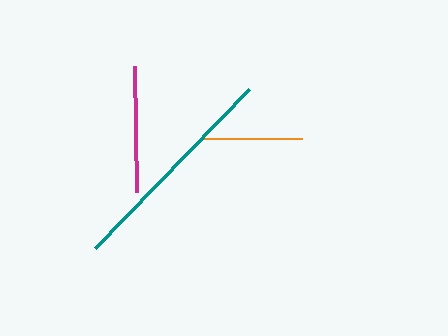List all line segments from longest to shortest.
From longest to shortest: teal, magenta, orange.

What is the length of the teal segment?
The teal segment is approximately 222 pixels long.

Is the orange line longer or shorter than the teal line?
The teal line is longer than the orange line.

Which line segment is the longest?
The teal line is the longest at approximately 222 pixels.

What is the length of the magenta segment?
The magenta segment is approximately 125 pixels long.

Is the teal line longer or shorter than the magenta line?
The teal line is longer than the magenta line.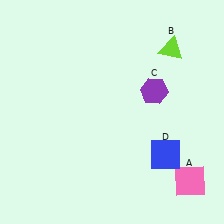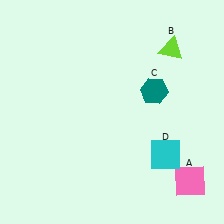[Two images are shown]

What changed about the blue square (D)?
In Image 1, D is blue. In Image 2, it changed to cyan.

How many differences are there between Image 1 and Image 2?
There are 2 differences between the two images.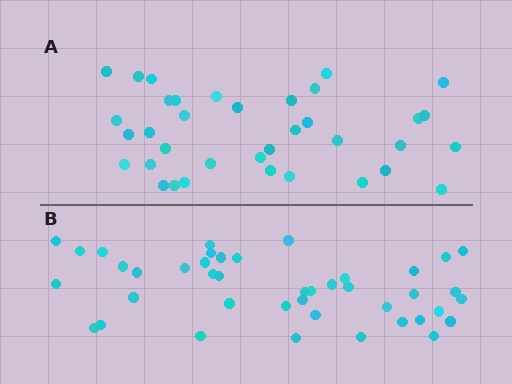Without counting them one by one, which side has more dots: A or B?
Region B (the bottom region) has more dots.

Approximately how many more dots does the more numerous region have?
Region B has about 6 more dots than region A.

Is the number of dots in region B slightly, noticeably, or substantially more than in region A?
Region B has only slightly more — the two regions are fairly close. The ratio is roughly 1.2 to 1.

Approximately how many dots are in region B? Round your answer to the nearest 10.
About 40 dots. (The exact count is 42, which rounds to 40.)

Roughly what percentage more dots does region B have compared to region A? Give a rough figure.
About 15% more.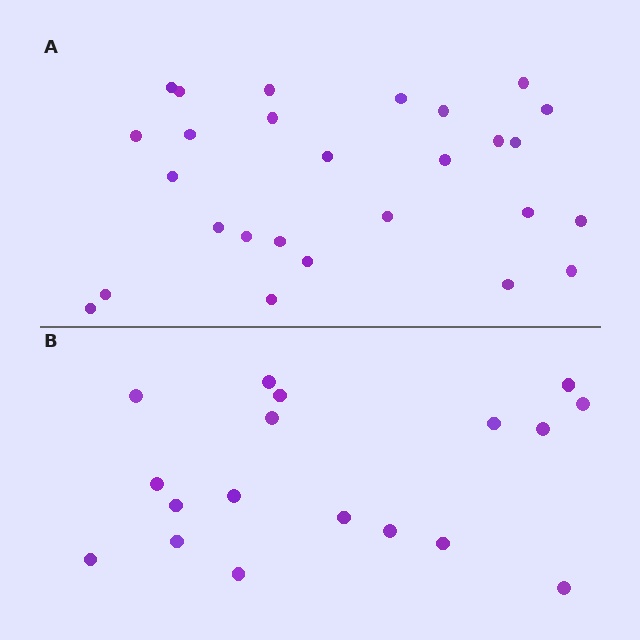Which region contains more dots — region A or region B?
Region A (the top region) has more dots.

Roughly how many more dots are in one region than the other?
Region A has roughly 8 or so more dots than region B.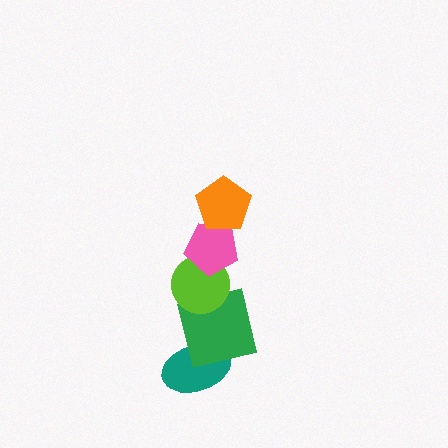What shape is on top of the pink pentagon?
The orange pentagon is on top of the pink pentagon.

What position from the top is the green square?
The green square is 4th from the top.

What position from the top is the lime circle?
The lime circle is 3rd from the top.